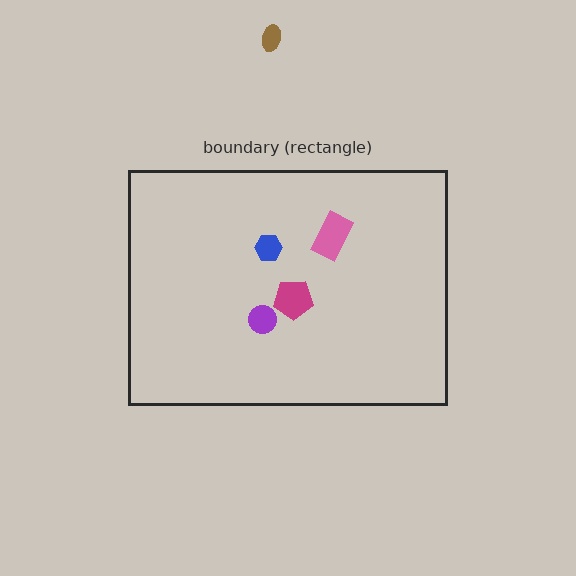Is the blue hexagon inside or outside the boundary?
Inside.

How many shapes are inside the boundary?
4 inside, 1 outside.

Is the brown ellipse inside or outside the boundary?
Outside.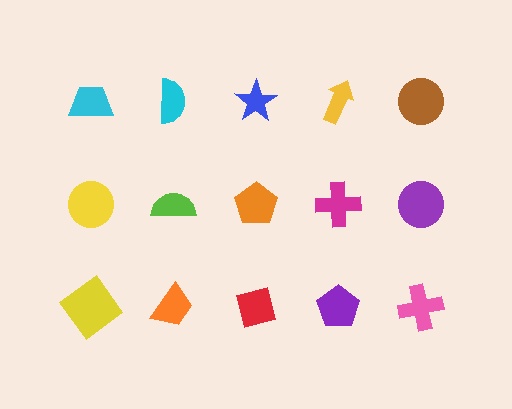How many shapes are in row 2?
5 shapes.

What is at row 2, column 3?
An orange pentagon.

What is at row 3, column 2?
An orange trapezoid.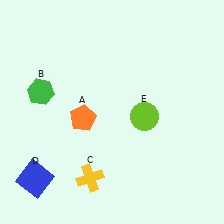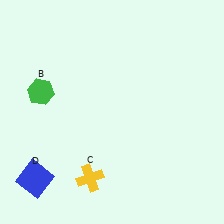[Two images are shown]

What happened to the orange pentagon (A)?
The orange pentagon (A) was removed in Image 2. It was in the bottom-left area of Image 1.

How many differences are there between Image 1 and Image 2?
There are 2 differences between the two images.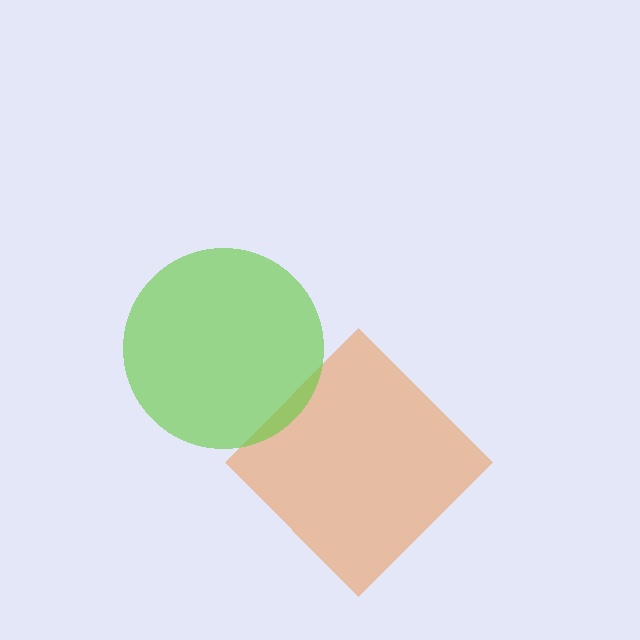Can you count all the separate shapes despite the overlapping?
Yes, there are 2 separate shapes.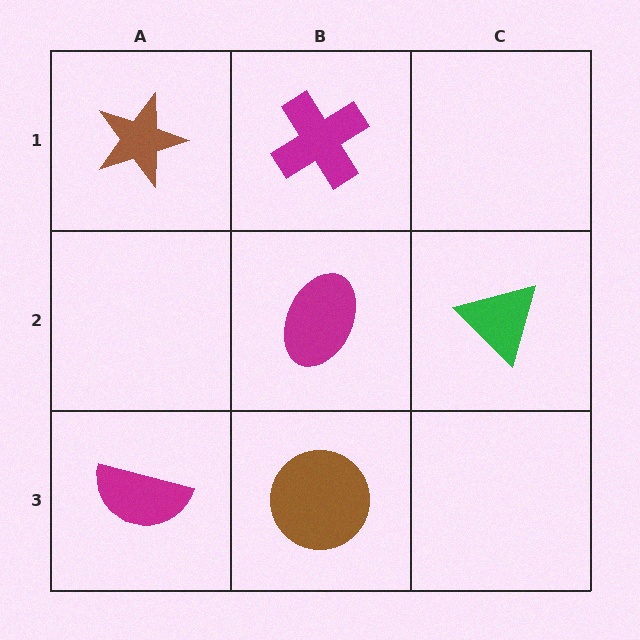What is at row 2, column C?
A green triangle.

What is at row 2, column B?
A magenta ellipse.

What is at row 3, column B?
A brown circle.